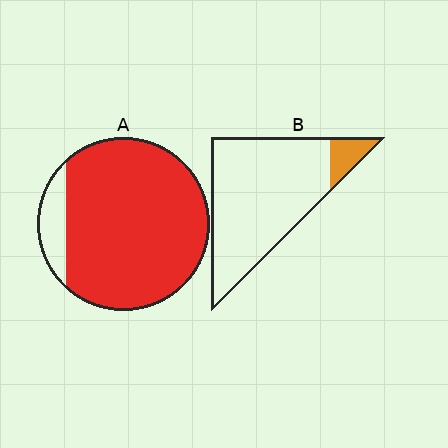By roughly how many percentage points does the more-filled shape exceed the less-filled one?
By roughly 80 percentage points (A over B).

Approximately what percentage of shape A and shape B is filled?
A is approximately 90% and B is approximately 10%.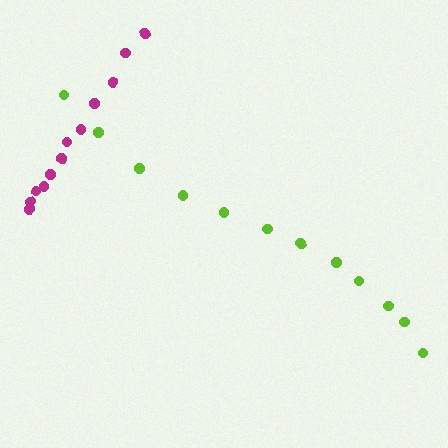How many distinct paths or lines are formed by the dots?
There are 2 distinct paths.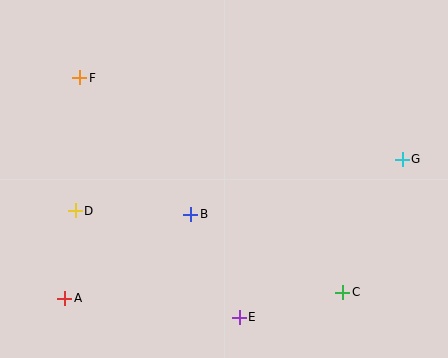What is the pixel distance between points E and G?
The distance between E and G is 227 pixels.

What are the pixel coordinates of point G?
Point G is at (402, 159).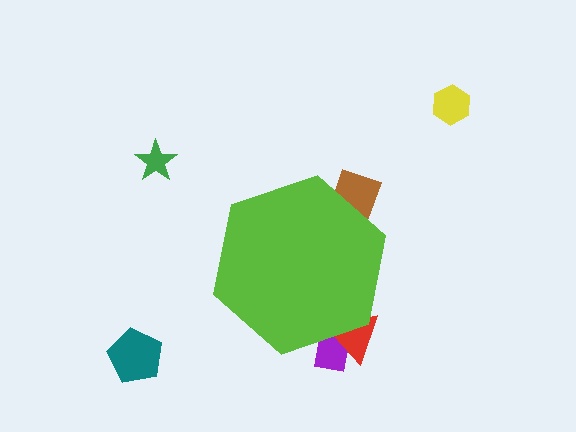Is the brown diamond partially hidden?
Yes, the brown diamond is partially hidden behind the lime hexagon.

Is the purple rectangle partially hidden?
Yes, the purple rectangle is partially hidden behind the lime hexagon.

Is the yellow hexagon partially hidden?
No, the yellow hexagon is fully visible.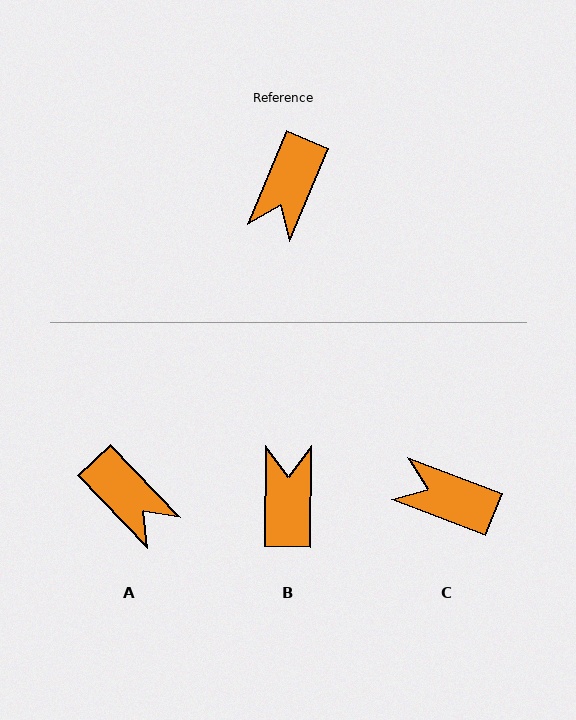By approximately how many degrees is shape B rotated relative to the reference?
Approximately 157 degrees clockwise.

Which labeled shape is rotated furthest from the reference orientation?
B, about 157 degrees away.